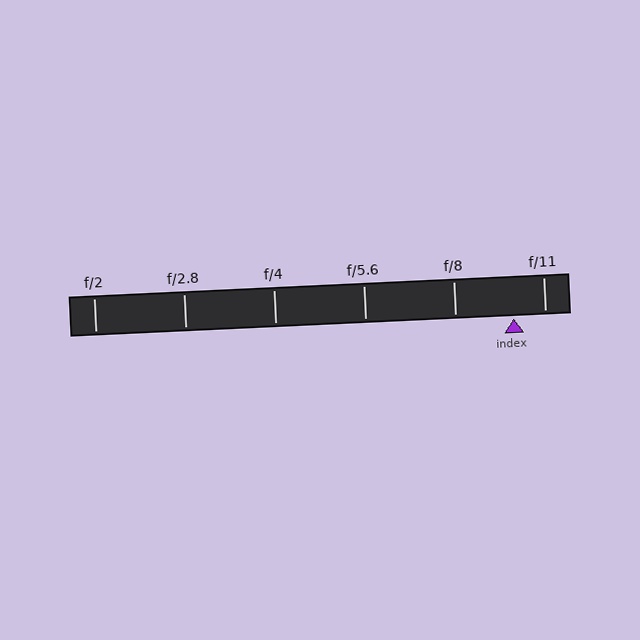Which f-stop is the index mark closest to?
The index mark is closest to f/11.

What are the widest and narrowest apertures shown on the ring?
The widest aperture shown is f/2 and the narrowest is f/11.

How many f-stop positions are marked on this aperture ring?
There are 6 f-stop positions marked.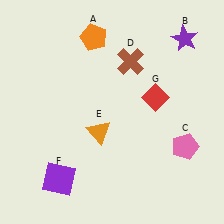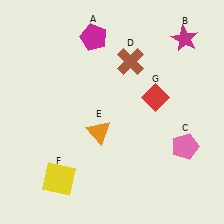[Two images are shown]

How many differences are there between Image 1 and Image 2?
There are 3 differences between the two images.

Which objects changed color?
A changed from orange to magenta. B changed from purple to magenta. F changed from purple to yellow.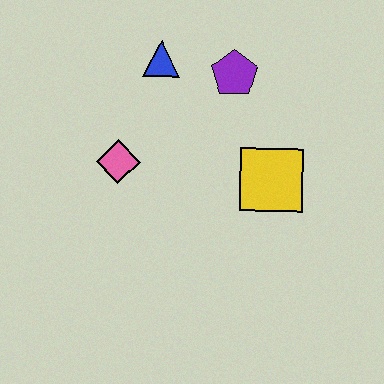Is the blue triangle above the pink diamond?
Yes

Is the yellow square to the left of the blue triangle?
No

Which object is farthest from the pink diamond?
The yellow square is farthest from the pink diamond.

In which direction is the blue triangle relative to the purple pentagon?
The blue triangle is to the left of the purple pentagon.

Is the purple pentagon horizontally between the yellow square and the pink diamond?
Yes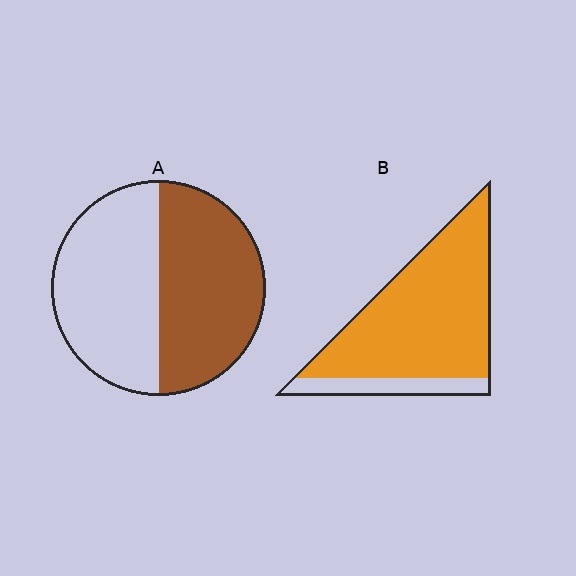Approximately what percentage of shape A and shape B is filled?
A is approximately 50% and B is approximately 85%.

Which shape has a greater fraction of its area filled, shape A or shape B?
Shape B.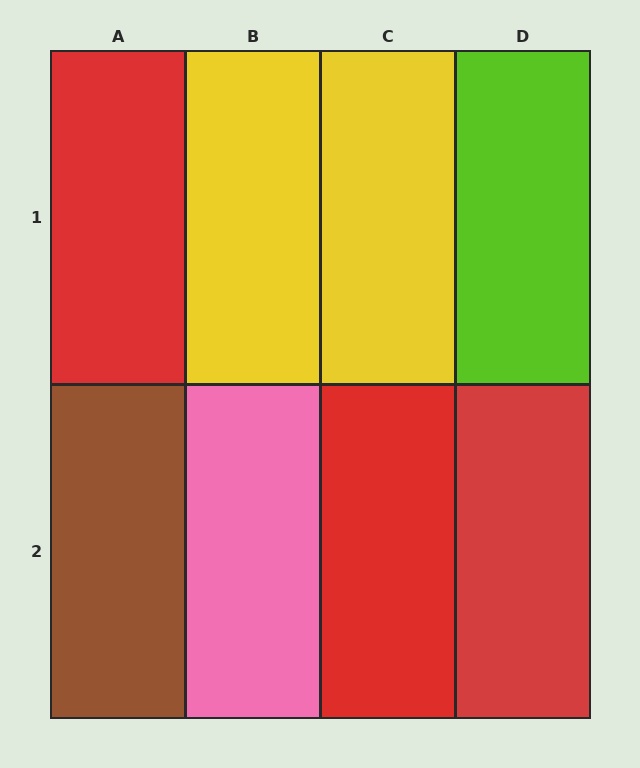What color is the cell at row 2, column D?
Red.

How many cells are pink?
1 cell is pink.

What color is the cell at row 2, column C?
Red.